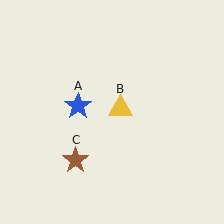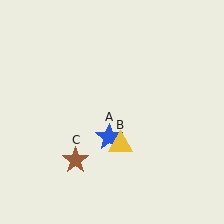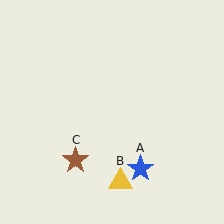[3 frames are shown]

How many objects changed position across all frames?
2 objects changed position: blue star (object A), yellow triangle (object B).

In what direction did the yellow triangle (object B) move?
The yellow triangle (object B) moved down.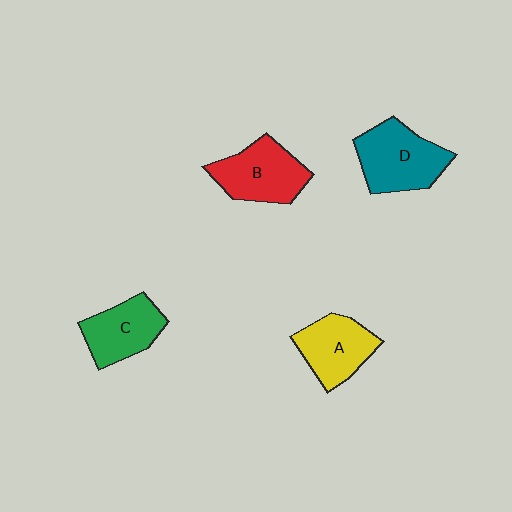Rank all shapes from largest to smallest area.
From largest to smallest: D (teal), B (red), A (yellow), C (green).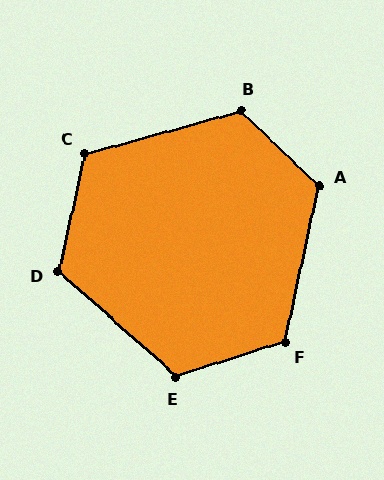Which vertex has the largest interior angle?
A, at approximately 121 degrees.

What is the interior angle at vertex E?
Approximately 120 degrees (obtuse).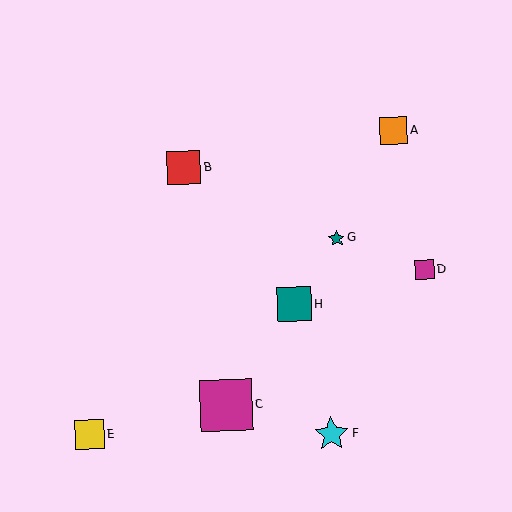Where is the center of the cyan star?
The center of the cyan star is at (332, 434).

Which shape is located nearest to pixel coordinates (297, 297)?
The teal square (labeled H) at (294, 304) is nearest to that location.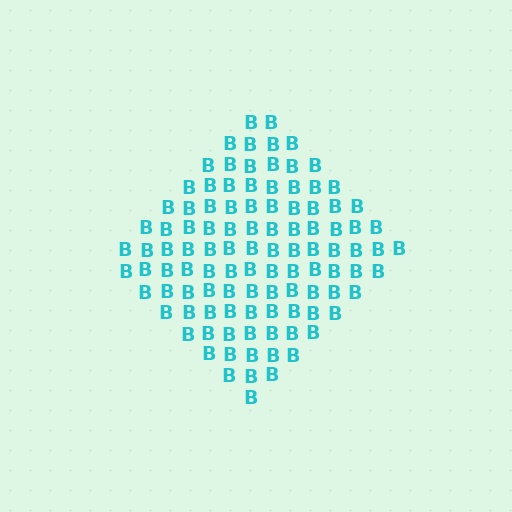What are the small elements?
The small elements are letter B's.